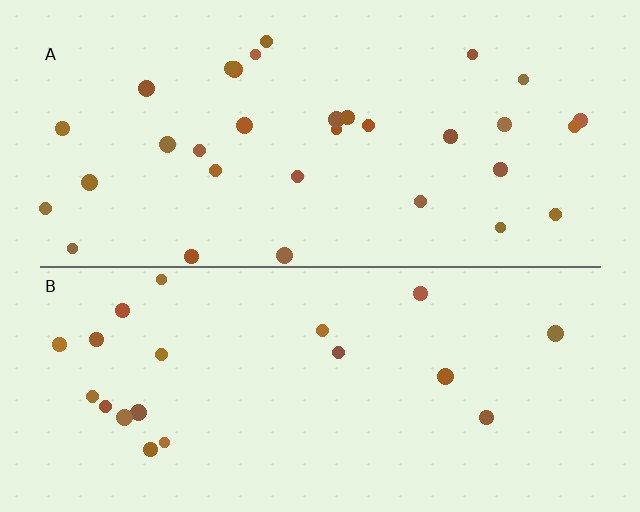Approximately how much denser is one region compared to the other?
Approximately 1.6× — region A over region B.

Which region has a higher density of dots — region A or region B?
A (the top).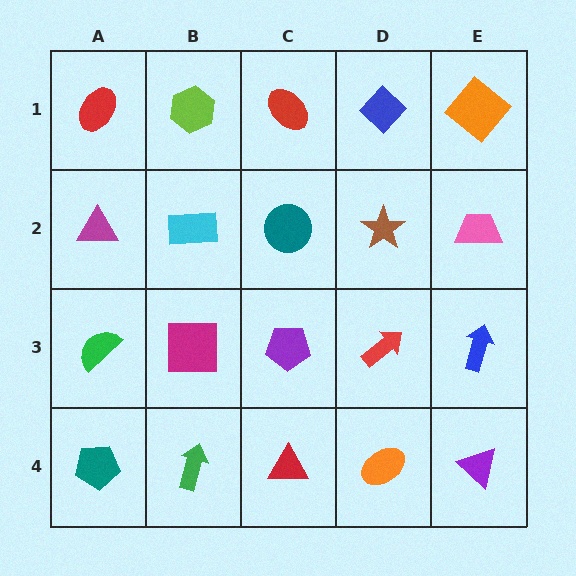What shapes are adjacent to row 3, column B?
A cyan rectangle (row 2, column B), a green arrow (row 4, column B), a green semicircle (row 3, column A), a purple pentagon (row 3, column C).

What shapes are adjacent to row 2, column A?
A red ellipse (row 1, column A), a green semicircle (row 3, column A), a cyan rectangle (row 2, column B).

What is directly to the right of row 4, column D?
A purple triangle.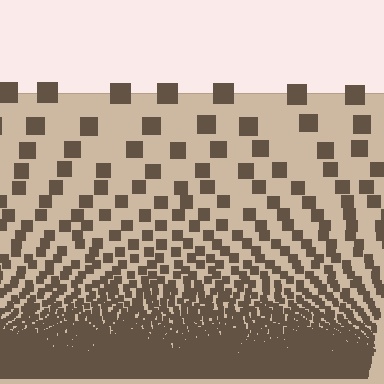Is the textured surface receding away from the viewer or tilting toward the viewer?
The surface appears to tilt toward the viewer. Texture elements get larger and sparser toward the top.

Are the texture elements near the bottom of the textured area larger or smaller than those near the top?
Smaller. The gradient is inverted — elements near the bottom are smaller and denser.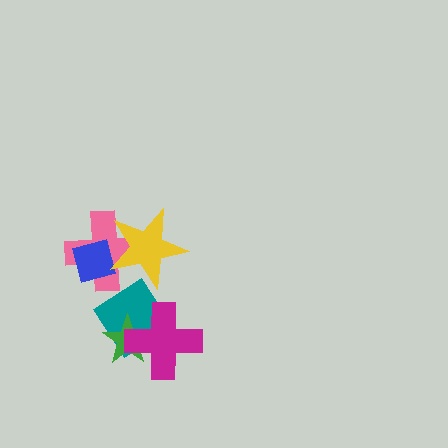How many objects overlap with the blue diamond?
2 objects overlap with the blue diamond.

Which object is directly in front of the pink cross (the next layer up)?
The blue diamond is directly in front of the pink cross.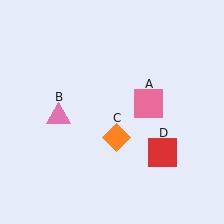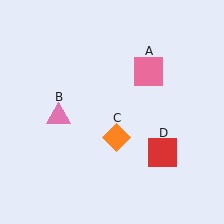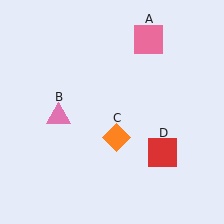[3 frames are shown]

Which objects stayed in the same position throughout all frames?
Pink triangle (object B) and orange diamond (object C) and red square (object D) remained stationary.